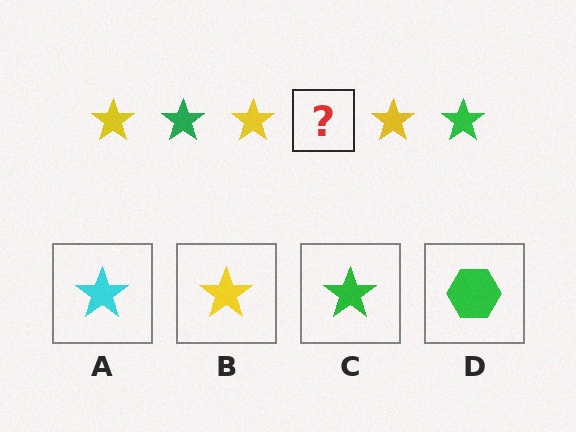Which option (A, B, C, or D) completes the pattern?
C.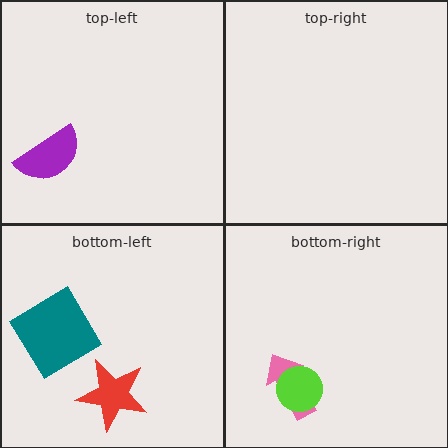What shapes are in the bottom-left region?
The red star, the teal diamond.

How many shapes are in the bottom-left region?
2.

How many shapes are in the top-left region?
1.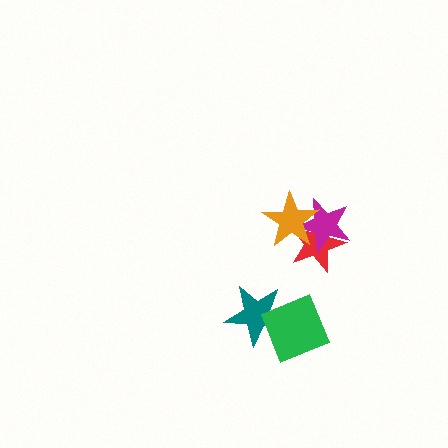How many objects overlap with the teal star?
1 object overlaps with the teal star.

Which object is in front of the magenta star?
The orange star is in front of the magenta star.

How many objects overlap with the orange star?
2 objects overlap with the orange star.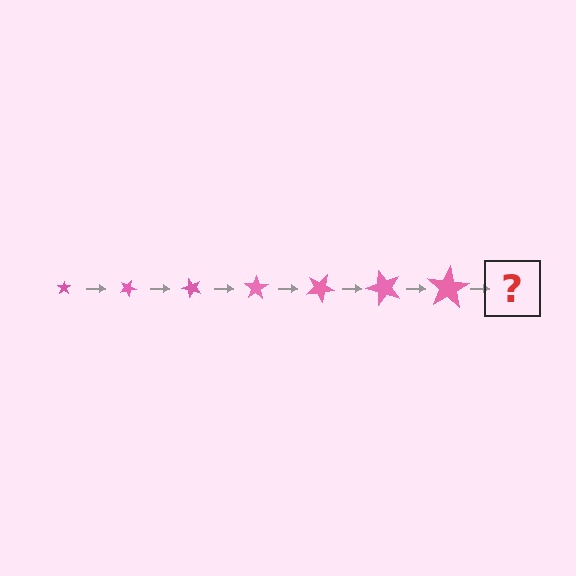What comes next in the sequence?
The next element should be a star, larger than the previous one and rotated 175 degrees from the start.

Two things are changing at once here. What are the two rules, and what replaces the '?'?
The two rules are that the star grows larger each step and it rotates 25 degrees each step. The '?' should be a star, larger than the previous one and rotated 175 degrees from the start.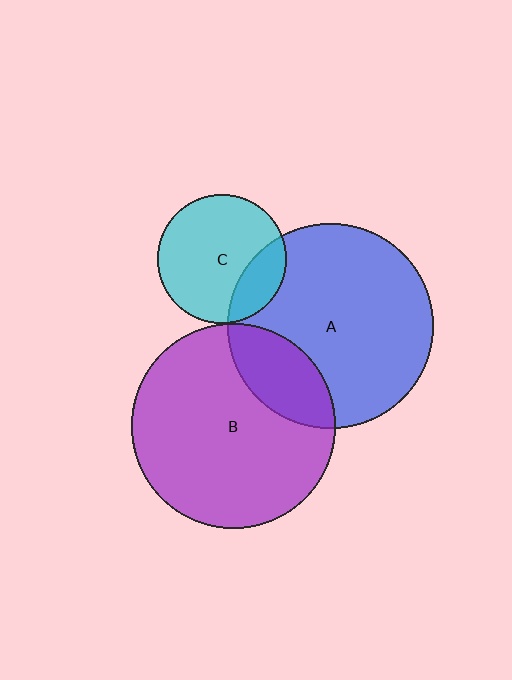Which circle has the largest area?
Circle A (blue).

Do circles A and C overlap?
Yes.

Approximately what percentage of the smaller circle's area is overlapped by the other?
Approximately 20%.